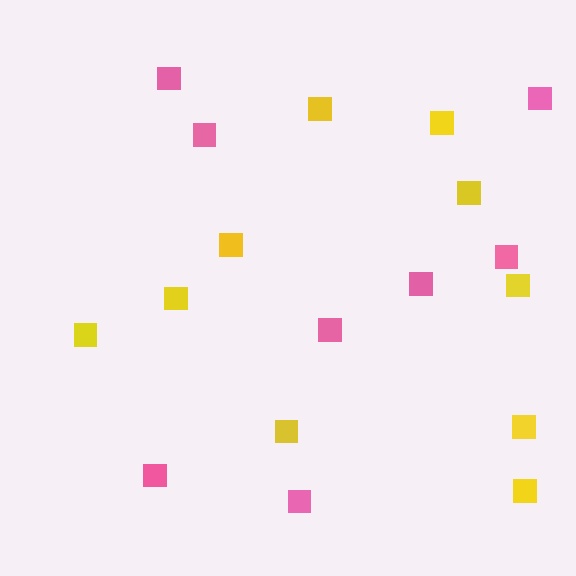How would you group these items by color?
There are 2 groups: one group of yellow squares (10) and one group of pink squares (8).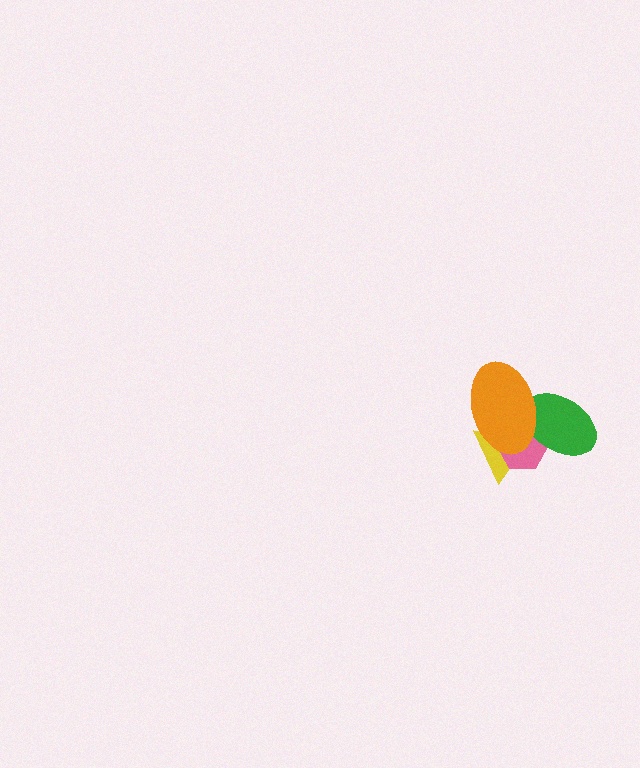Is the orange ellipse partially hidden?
No, no other shape covers it.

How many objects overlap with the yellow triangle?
3 objects overlap with the yellow triangle.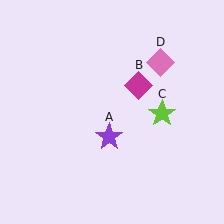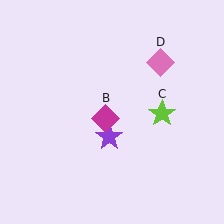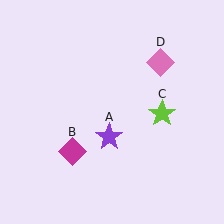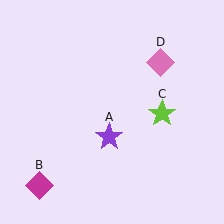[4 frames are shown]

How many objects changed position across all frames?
1 object changed position: magenta diamond (object B).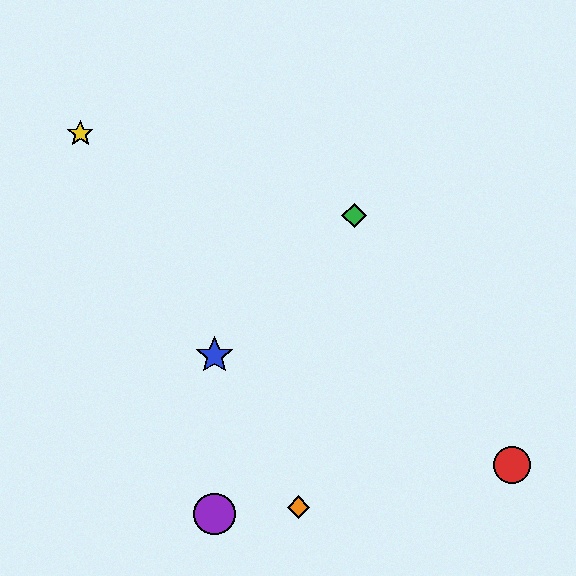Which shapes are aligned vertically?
The blue star, the purple circle are aligned vertically.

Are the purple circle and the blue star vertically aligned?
Yes, both are at x≈215.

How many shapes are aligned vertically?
2 shapes (the blue star, the purple circle) are aligned vertically.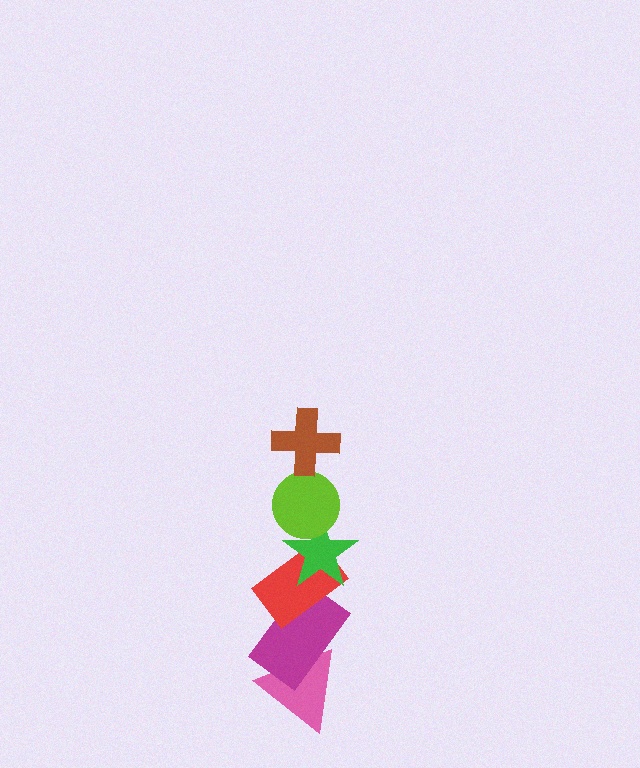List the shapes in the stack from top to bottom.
From top to bottom: the brown cross, the lime circle, the green star, the red rectangle, the magenta rectangle, the pink triangle.